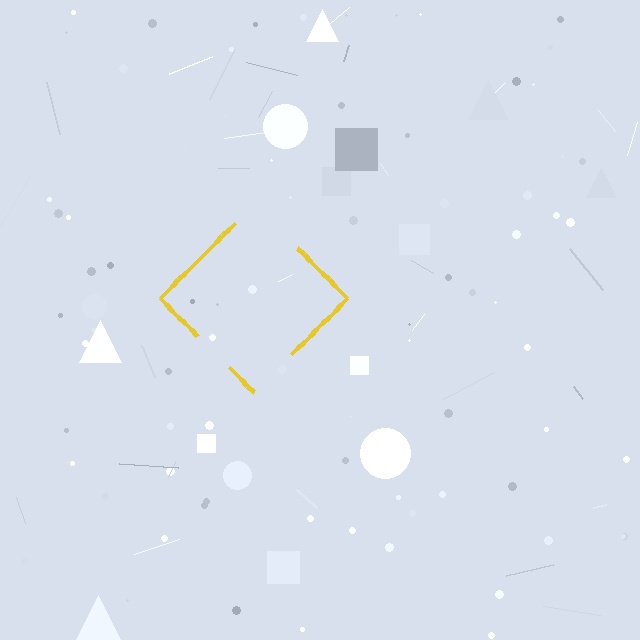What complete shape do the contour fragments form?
The contour fragments form a diamond.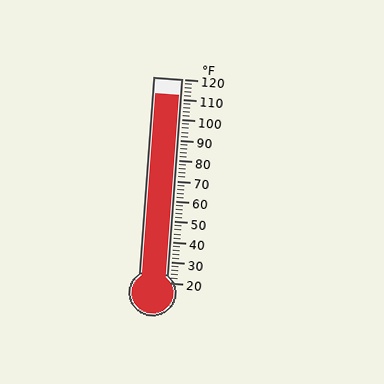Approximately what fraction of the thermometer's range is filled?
The thermometer is filled to approximately 90% of its range.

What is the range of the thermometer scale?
The thermometer scale ranges from 20°F to 120°F.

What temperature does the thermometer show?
The thermometer shows approximately 112°F.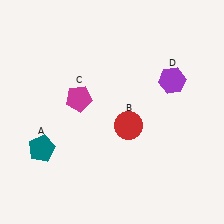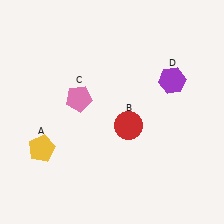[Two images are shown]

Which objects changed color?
A changed from teal to yellow. C changed from magenta to pink.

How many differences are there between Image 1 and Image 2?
There are 2 differences between the two images.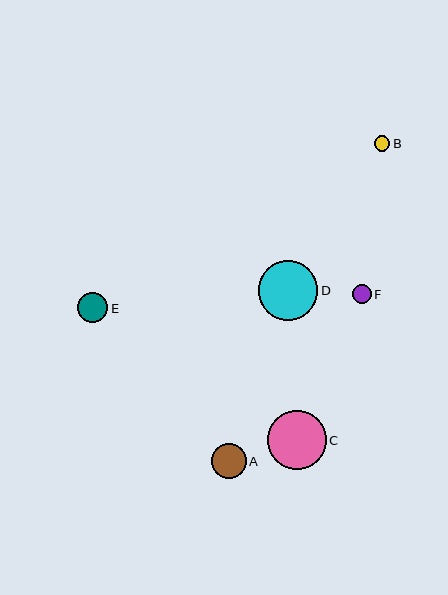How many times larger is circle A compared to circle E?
Circle A is approximately 1.1 times the size of circle E.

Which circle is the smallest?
Circle B is the smallest with a size of approximately 15 pixels.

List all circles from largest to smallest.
From largest to smallest: D, C, A, E, F, B.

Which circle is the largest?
Circle D is the largest with a size of approximately 59 pixels.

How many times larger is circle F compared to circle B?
Circle F is approximately 1.3 times the size of circle B.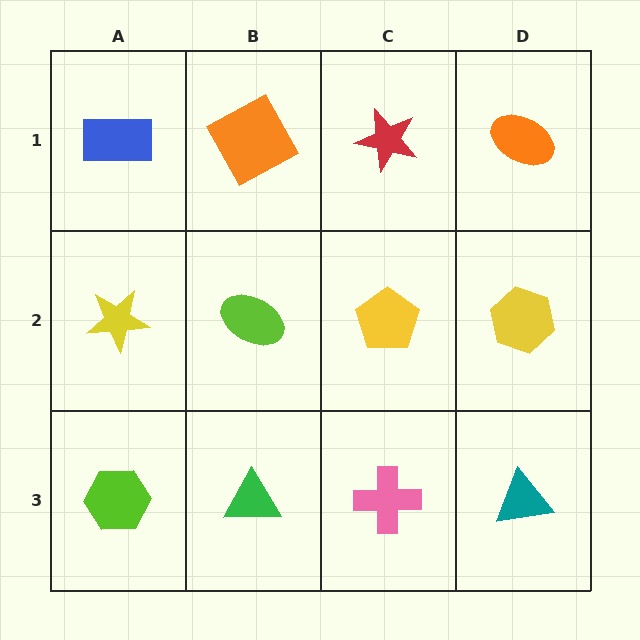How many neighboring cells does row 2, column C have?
4.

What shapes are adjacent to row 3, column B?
A lime ellipse (row 2, column B), a lime hexagon (row 3, column A), a pink cross (row 3, column C).